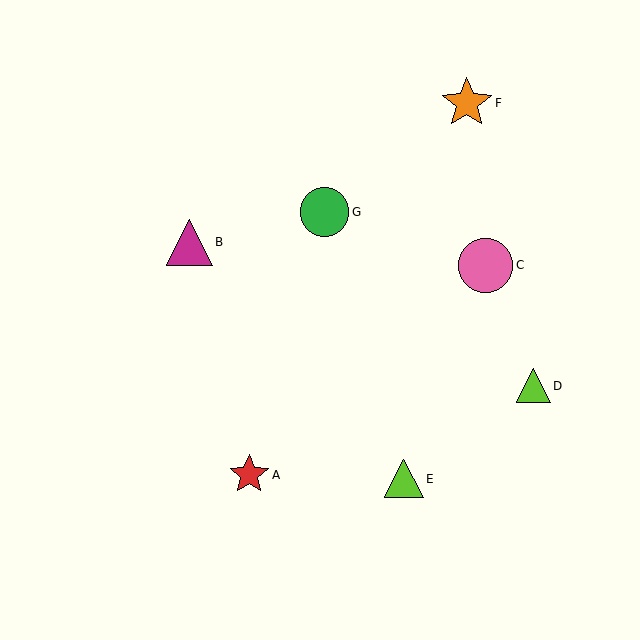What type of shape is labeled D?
Shape D is a lime triangle.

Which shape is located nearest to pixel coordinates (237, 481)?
The red star (labeled A) at (249, 475) is nearest to that location.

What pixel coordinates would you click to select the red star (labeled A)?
Click at (249, 475) to select the red star A.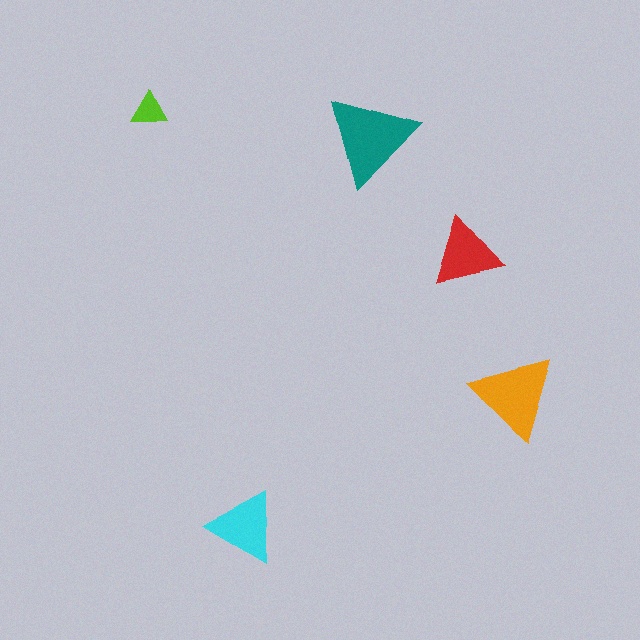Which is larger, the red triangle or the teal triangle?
The teal one.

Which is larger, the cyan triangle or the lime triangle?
The cyan one.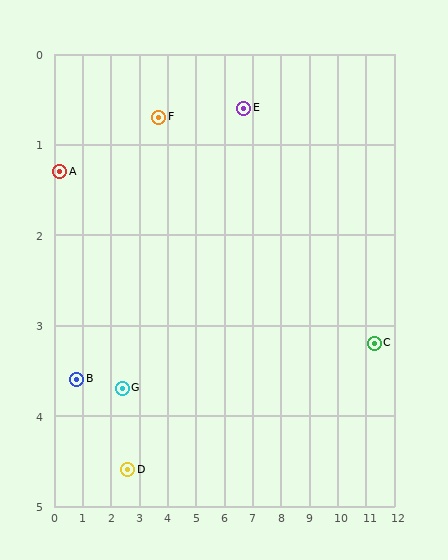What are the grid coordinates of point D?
Point D is at approximately (2.6, 4.6).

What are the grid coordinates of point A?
Point A is at approximately (0.2, 1.3).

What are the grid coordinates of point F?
Point F is at approximately (3.7, 0.7).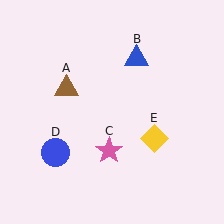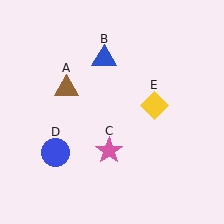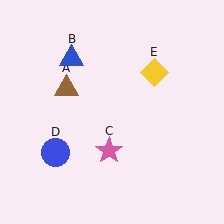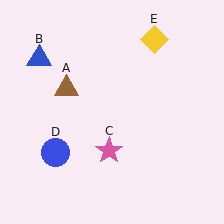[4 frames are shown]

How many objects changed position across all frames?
2 objects changed position: blue triangle (object B), yellow diamond (object E).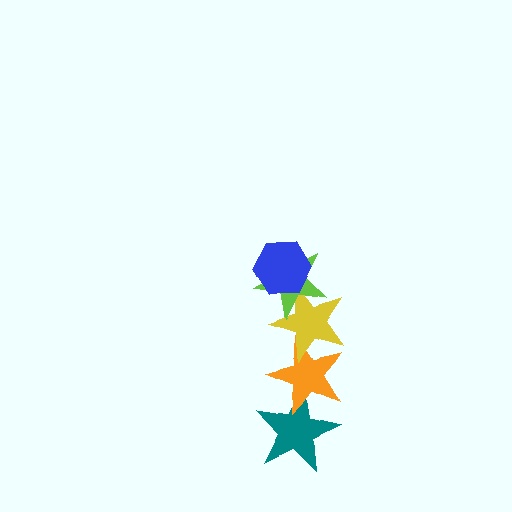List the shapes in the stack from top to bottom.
From top to bottom: the blue hexagon, the lime star, the yellow star, the orange star, the teal star.